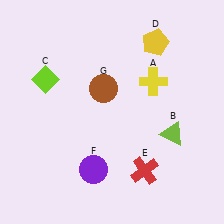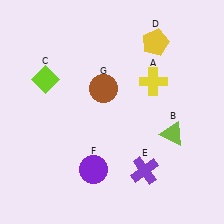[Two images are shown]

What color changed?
The cross (E) changed from red in Image 1 to purple in Image 2.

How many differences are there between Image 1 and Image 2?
There is 1 difference between the two images.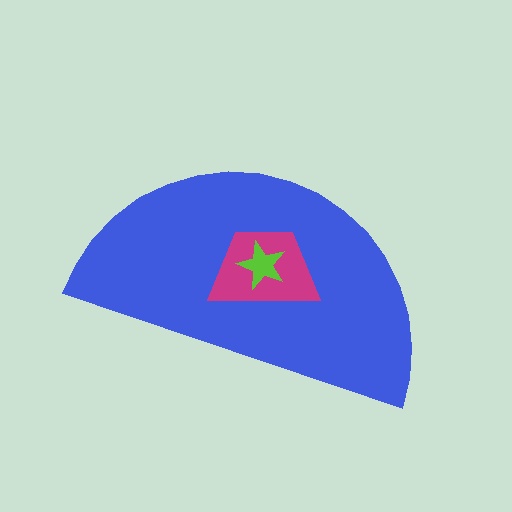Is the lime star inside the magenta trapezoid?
Yes.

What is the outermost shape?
The blue semicircle.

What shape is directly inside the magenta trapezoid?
The lime star.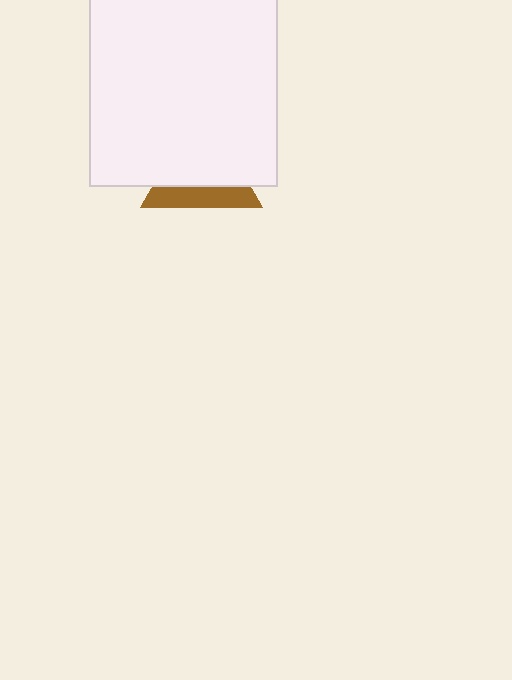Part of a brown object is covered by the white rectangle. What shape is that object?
It is a triangle.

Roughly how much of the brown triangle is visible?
A small part of it is visible (roughly 34%).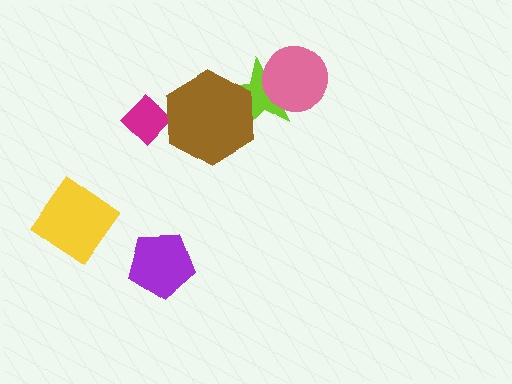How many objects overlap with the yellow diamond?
0 objects overlap with the yellow diamond.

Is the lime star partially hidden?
Yes, it is partially covered by another shape.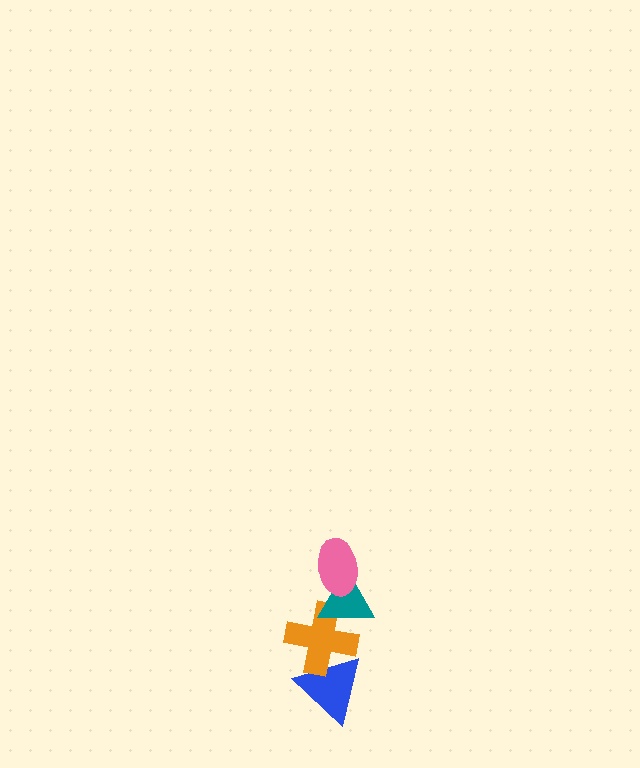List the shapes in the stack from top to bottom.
From top to bottom: the pink ellipse, the teal triangle, the orange cross, the blue triangle.